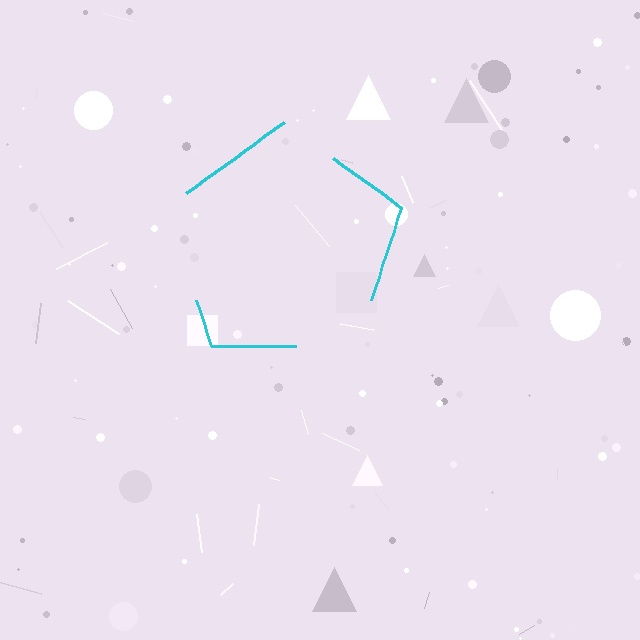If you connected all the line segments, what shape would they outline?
They would outline a pentagon.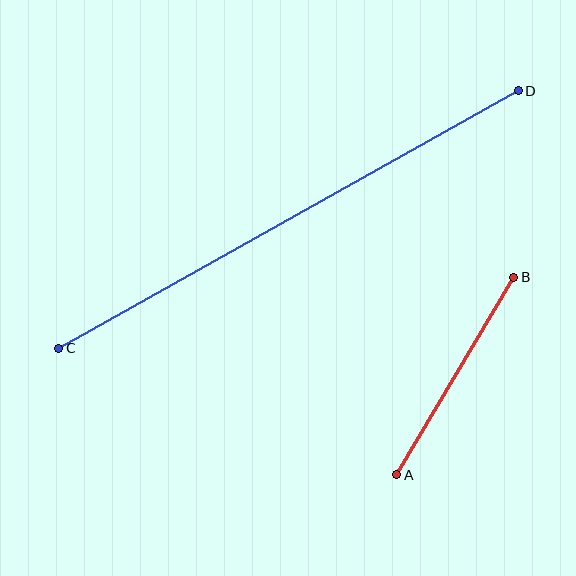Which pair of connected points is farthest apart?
Points C and D are farthest apart.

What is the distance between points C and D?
The distance is approximately 527 pixels.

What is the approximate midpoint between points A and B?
The midpoint is at approximately (455, 376) pixels.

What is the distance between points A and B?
The distance is approximately 230 pixels.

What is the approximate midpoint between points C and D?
The midpoint is at approximately (289, 219) pixels.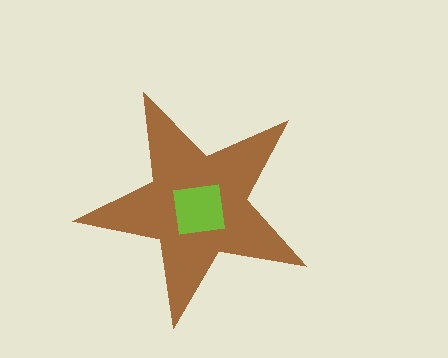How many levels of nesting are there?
2.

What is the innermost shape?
The lime square.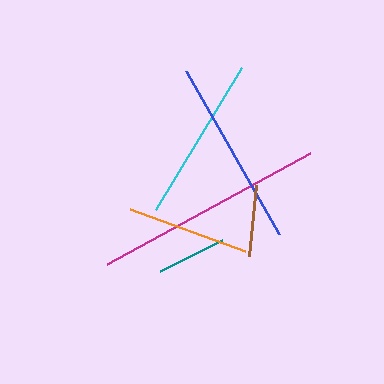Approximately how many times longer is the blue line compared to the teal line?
The blue line is approximately 2.7 times the length of the teal line.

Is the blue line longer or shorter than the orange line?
The blue line is longer than the orange line.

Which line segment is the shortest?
The teal line is the shortest at approximately 69 pixels.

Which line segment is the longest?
The magenta line is the longest at approximately 231 pixels.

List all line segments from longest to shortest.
From longest to shortest: magenta, blue, cyan, orange, brown, teal.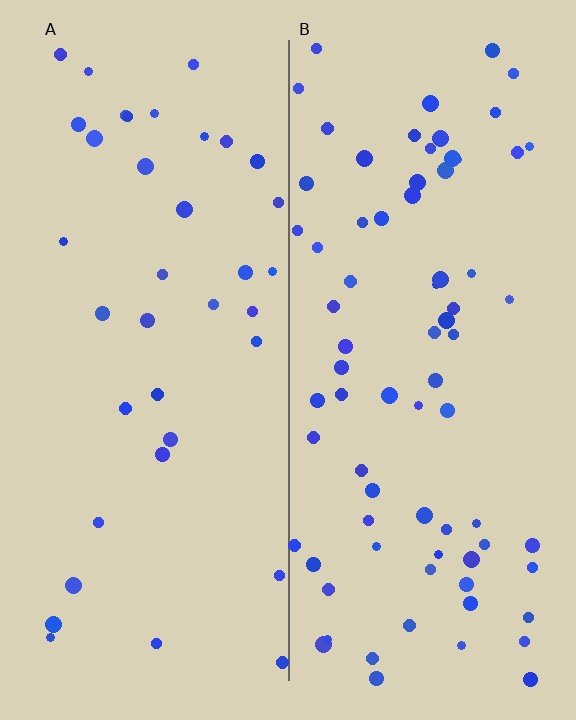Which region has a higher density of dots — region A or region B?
B (the right).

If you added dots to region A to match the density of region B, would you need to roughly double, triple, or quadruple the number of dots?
Approximately double.